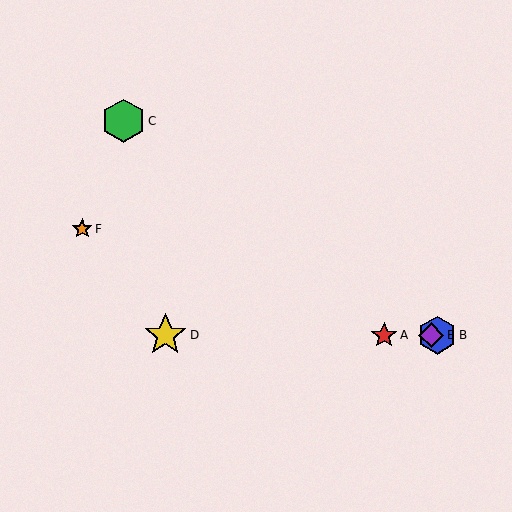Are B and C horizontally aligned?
No, B is at y≈335 and C is at y≈121.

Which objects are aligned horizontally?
Objects A, B, D, E are aligned horizontally.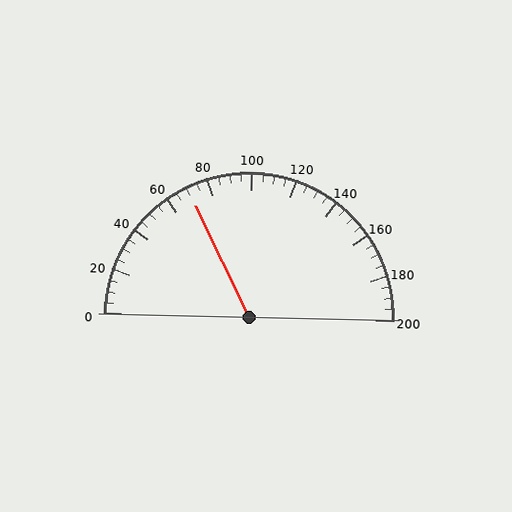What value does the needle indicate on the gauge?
The needle indicates approximately 70.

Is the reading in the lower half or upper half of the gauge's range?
The reading is in the lower half of the range (0 to 200).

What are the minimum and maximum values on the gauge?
The gauge ranges from 0 to 200.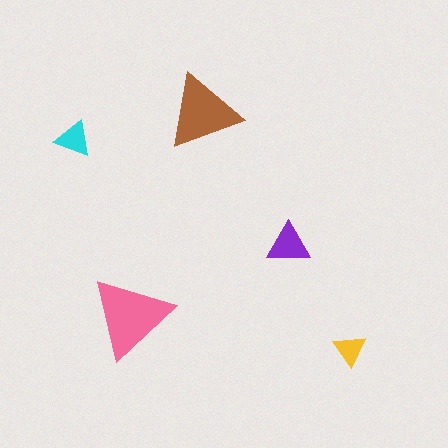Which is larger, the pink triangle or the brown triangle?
The pink one.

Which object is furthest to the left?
The cyan triangle is leftmost.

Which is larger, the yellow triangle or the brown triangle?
The brown one.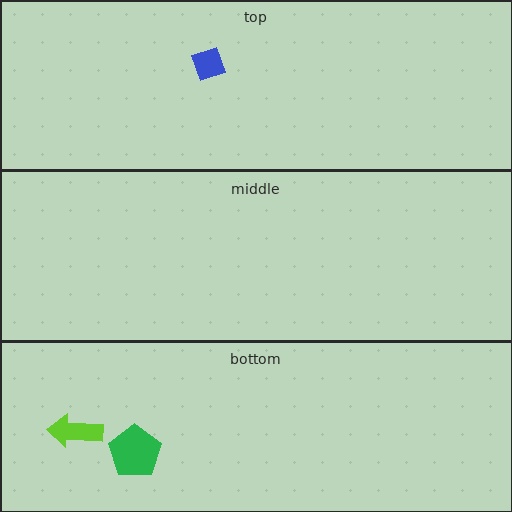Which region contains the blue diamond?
The top region.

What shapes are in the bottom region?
The lime arrow, the green pentagon.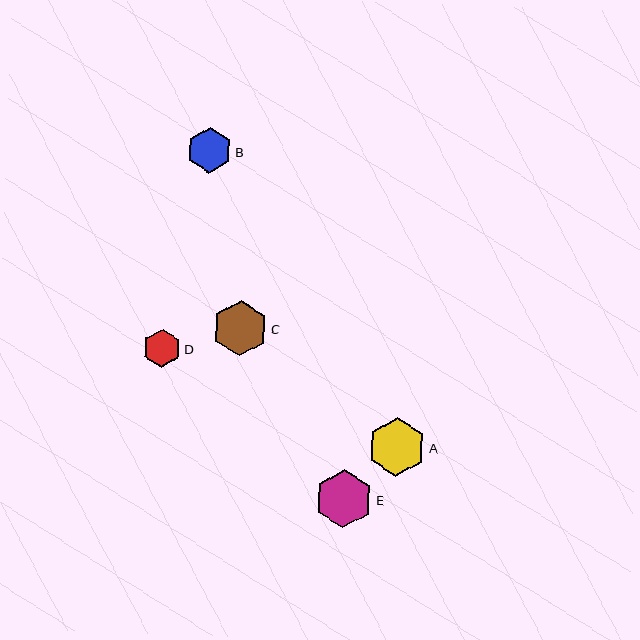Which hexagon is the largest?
Hexagon A is the largest with a size of approximately 58 pixels.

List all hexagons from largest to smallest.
From largest to smallest: A, E, C, B, D.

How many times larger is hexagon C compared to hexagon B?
Hexagon C is approximately 1.2 times the size of hexagon B.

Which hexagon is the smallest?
Hexagon D is the smallest with a size of approximately 38 pixels.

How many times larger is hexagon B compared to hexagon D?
Hexagon B is approximately 1.2 times the size of hexagon D.